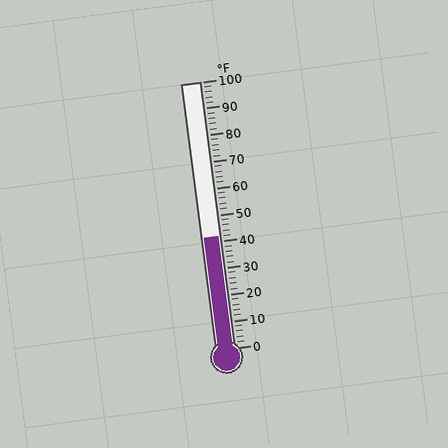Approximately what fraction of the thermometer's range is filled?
The thermometer is filled to approximately 40% of its range.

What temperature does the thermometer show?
The thermometer shows approximately 42°F.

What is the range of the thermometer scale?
The thermometer scale ranges from 0°F to 100°F.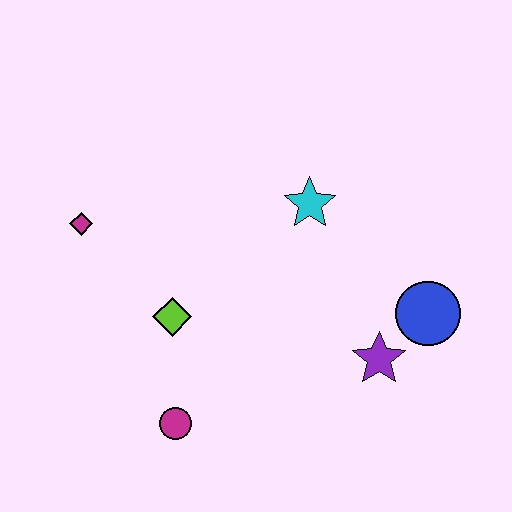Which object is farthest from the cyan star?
The magenta circle is farthest from the cyan star.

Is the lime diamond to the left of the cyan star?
Yes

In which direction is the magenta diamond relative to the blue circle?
The magenta diamond is to the left of the blue circle.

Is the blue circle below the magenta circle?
No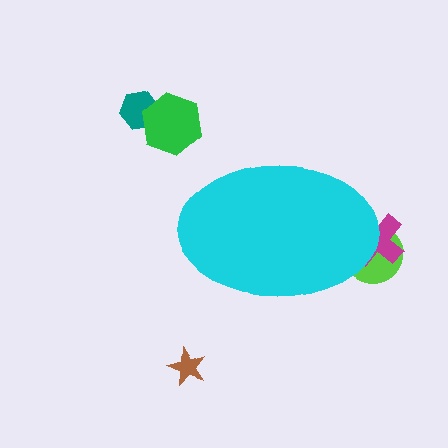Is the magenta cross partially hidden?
Yes, the magenta cross is partially hidden behind the cyan ellipse.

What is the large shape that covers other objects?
A cyan ellipse.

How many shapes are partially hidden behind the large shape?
2 shapes are partially hidden.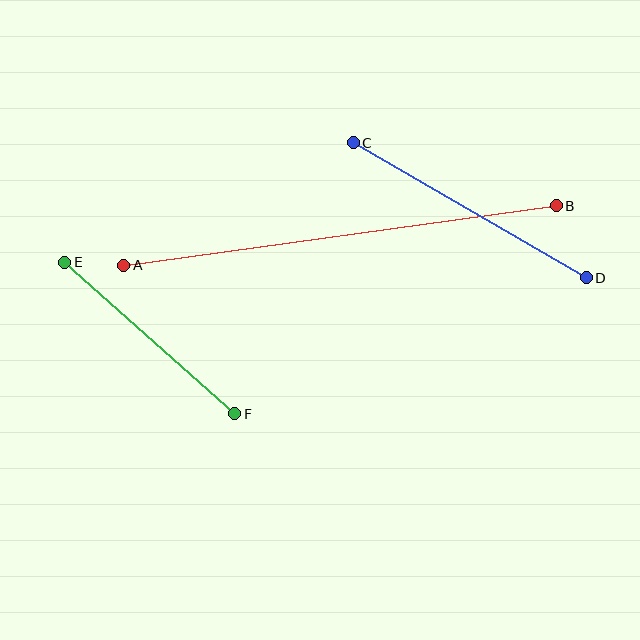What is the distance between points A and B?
The distance is approximately 436 pixels.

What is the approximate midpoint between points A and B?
The midpoint is at approximately (340, 235) pixels.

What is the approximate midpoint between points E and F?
The midpoint is at approximately (150, 338) pixels.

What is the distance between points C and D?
The distance is approximately 269 pixels.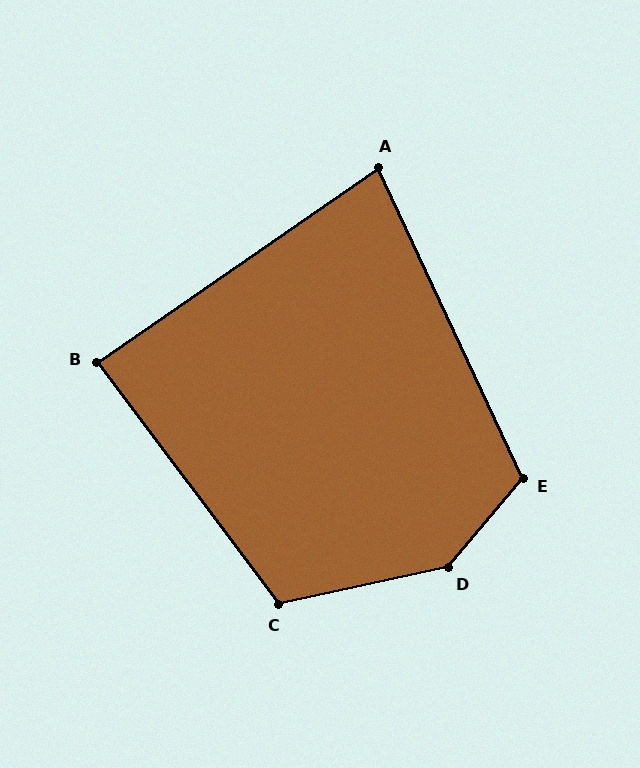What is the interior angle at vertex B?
Approximately 88 degrees (approximately right).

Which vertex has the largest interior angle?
D, at approximately 142 degrees.